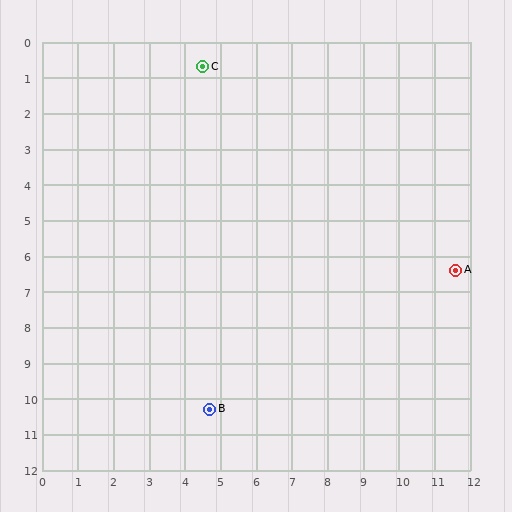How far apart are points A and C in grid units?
Points A and C are about 9.1 grid units apart.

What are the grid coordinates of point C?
Point C is at approximately (4.5, 0.7).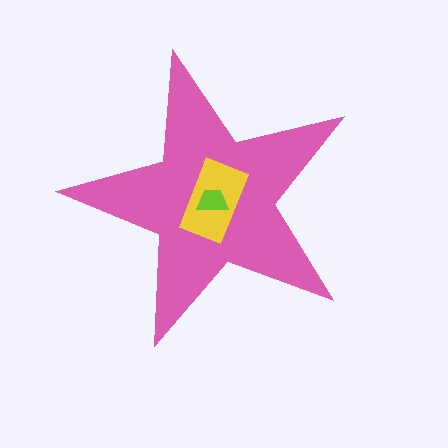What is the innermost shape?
The lime trapezoid.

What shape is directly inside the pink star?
The yellow rectangle.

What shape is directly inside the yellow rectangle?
The lime trapezoid.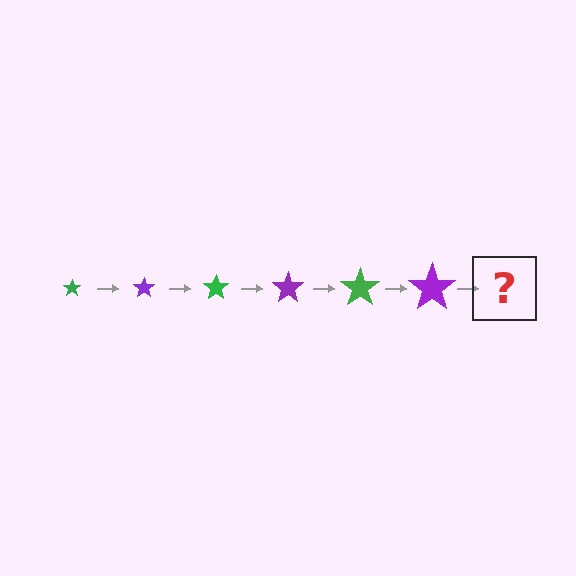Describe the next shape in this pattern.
It should be a green star, larger than the previous one.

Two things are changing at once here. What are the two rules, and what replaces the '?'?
The two rules are that the star grows larger each step and the color cycles through green and purple. The '?' should be a green star, larger than the previous one.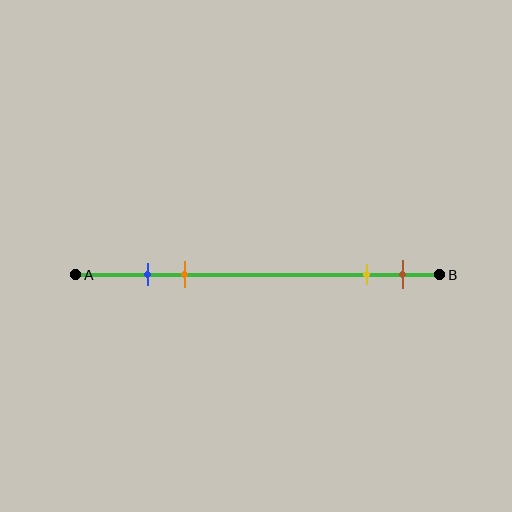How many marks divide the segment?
There are 4 marks dividing the segment.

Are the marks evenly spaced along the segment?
No, the marks are not evenly spaced.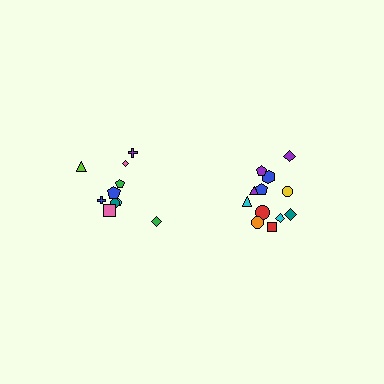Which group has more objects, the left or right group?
The right group.